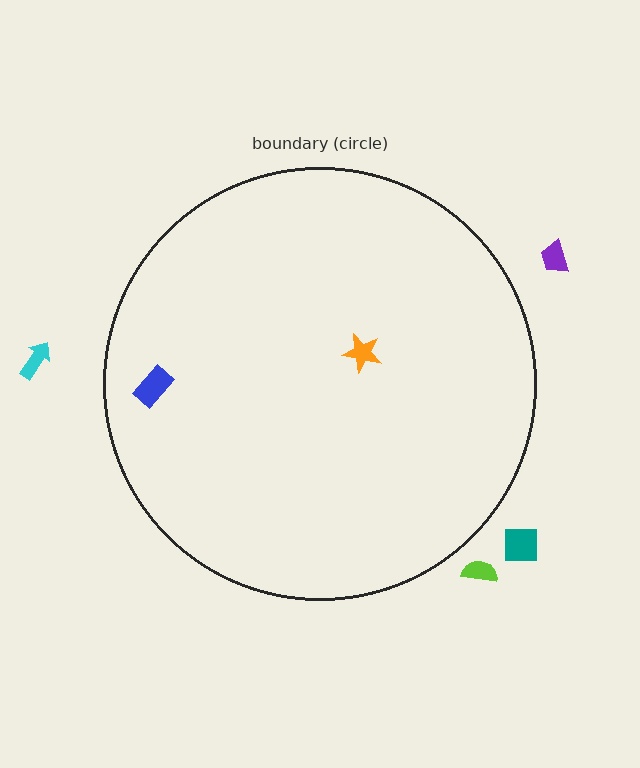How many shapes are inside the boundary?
2 inside, 4 outside.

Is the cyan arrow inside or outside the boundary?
Outside.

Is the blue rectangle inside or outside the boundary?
Inside.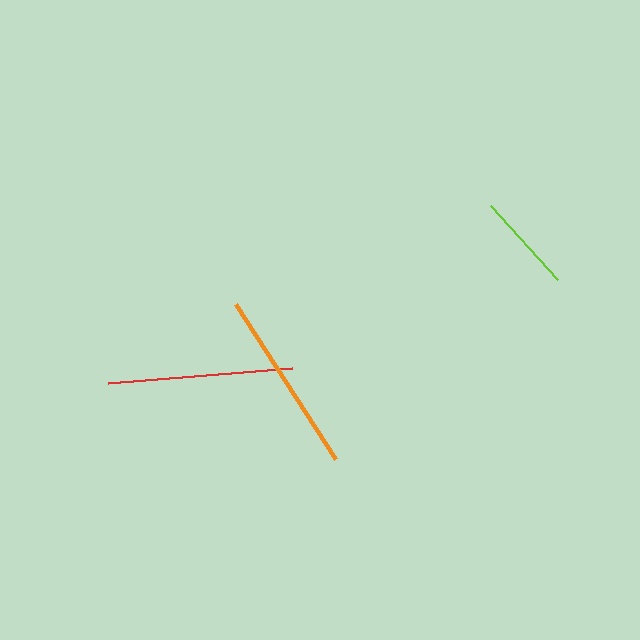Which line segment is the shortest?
The lime line is the shortest at approximately 100 pixels.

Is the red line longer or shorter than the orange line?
The orange line is longer than the red line.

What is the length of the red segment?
The red segment is approximately 185 pixels long.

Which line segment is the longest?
The orange line is the longest at approximately 185 pixels.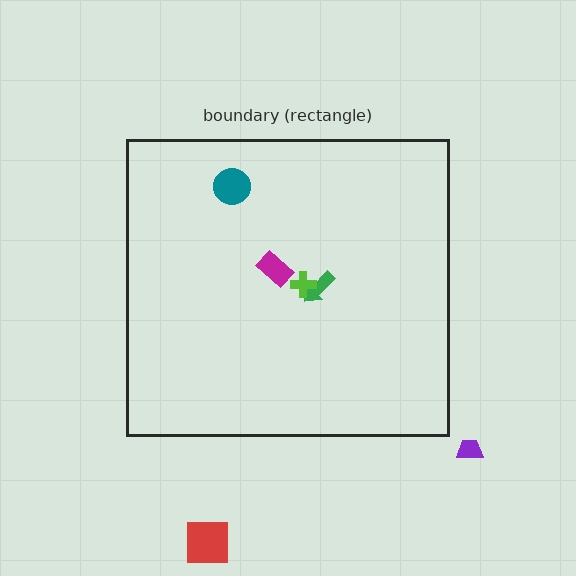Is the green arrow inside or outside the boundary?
Inside.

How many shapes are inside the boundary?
4 inside, 2 outside.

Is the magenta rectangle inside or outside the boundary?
Inside.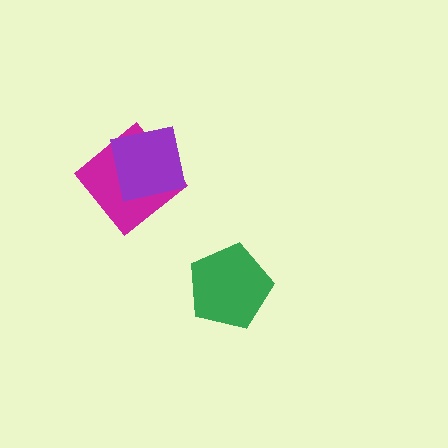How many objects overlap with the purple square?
1 object overlaps with the purple square.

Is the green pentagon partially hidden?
No, no other shape covers it.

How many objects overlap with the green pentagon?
0 objects overlap with the green pentagon.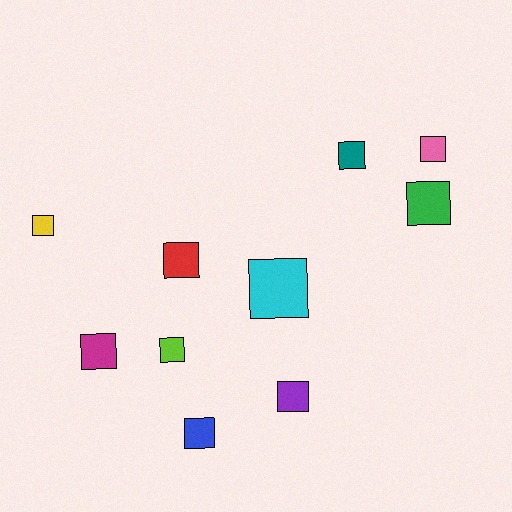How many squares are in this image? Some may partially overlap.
There are 10 squares.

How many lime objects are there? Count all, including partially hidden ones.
There is 1 lime object.